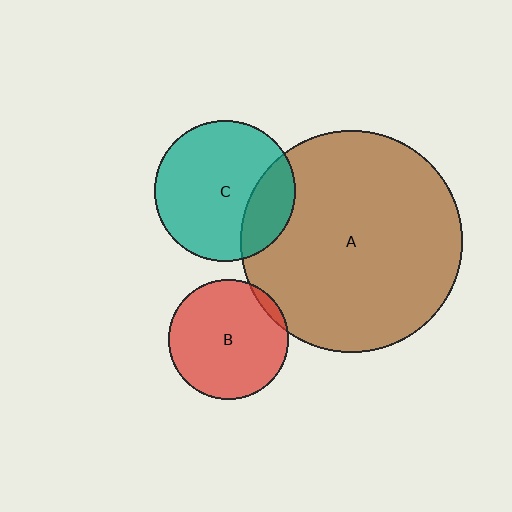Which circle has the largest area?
Circle A (brown).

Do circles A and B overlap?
Yes.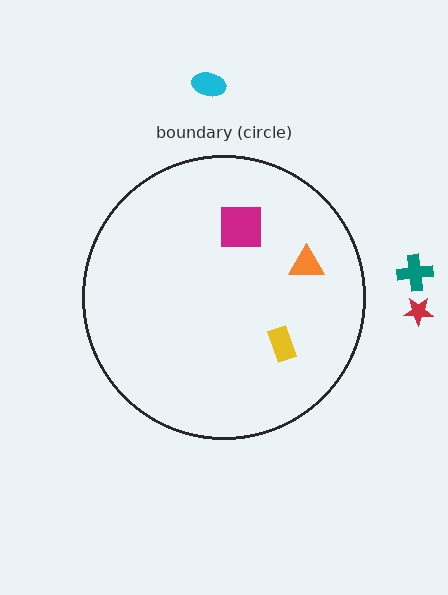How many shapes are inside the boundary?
3 inside, 3 outside.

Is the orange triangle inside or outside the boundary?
Inside.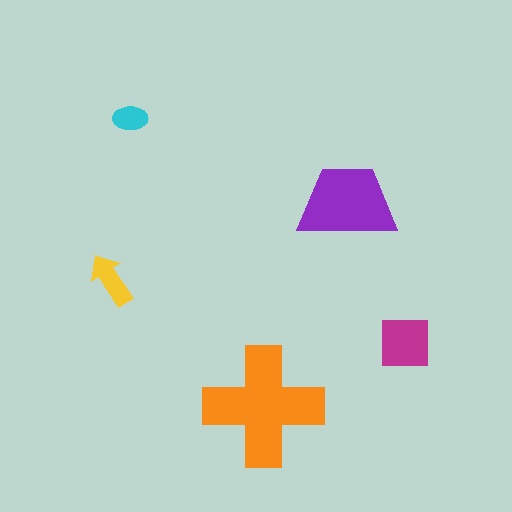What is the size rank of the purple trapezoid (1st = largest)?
2nd.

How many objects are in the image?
There are 5 objects in the image.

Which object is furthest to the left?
The yellow arrow is leftmost.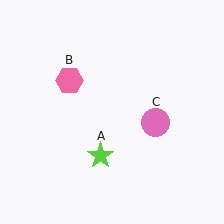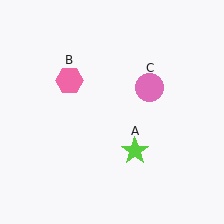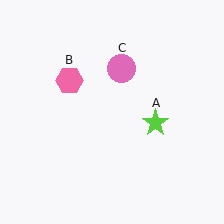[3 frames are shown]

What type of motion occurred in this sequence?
The lime star (object A), pink circle (object C) rotated counterclockwise around the center of the scene.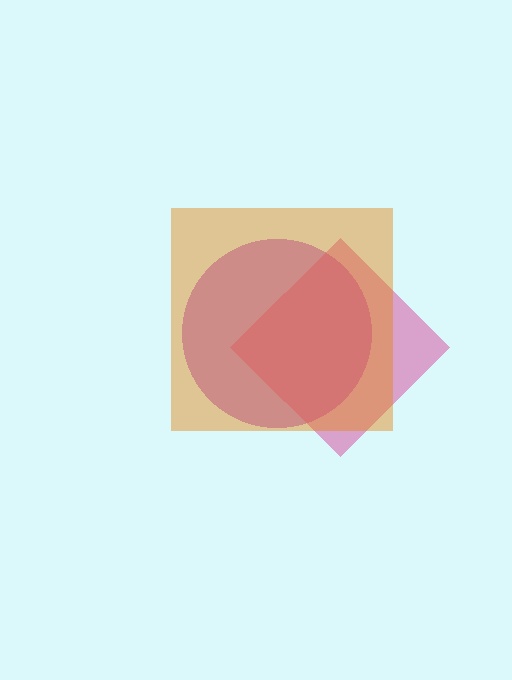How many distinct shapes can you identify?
There are 3 distinct shapes: a purple circle, a magenta diamond, an orange square.